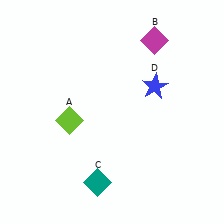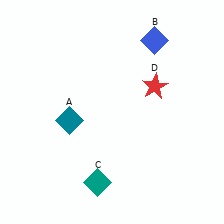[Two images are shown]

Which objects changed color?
A changed from lime to teal. B changed from magenta to blue. D changed from blue to red.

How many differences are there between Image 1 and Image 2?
There are 3 differences between the two images.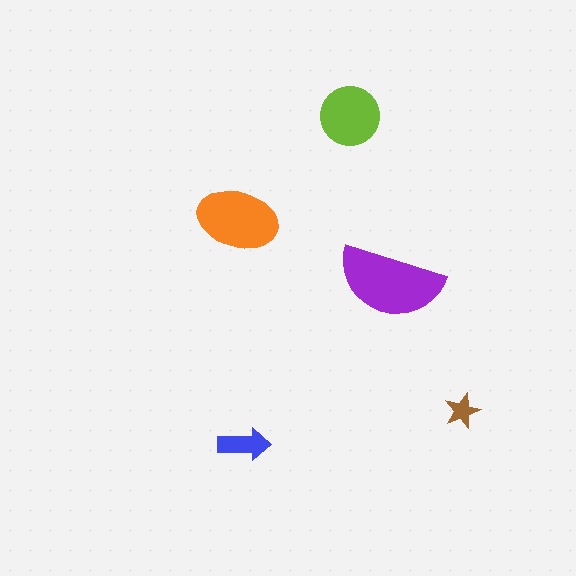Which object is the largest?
The purple semicircle.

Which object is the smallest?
The brown star.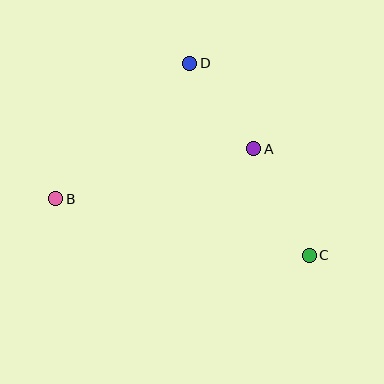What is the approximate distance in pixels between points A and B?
The distance between A and B is approximately 204 pixels.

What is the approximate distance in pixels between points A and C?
The distance between A and C is approximately 120 pixels.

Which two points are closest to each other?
Points A and D are closest to each other.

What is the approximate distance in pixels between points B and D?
The distance between B and D is approximately 191 pixels.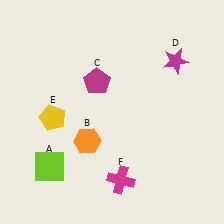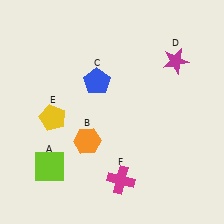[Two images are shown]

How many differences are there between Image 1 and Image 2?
There is 1 difference between the two images.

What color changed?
The pentagon (C) changed from magenta in Image 1 to blue in Image 2.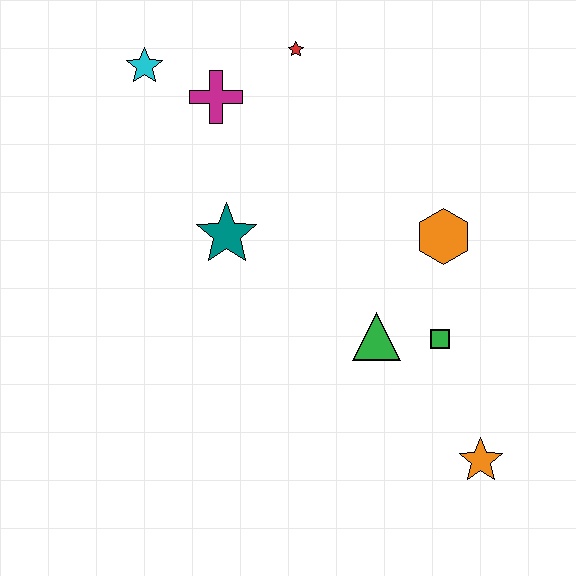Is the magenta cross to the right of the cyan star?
Yes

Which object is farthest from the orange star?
The cyan star is farthest from the orange star.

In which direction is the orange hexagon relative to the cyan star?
The orange hexagon is to the right of the cyan star.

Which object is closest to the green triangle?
The green square is closest to the green triangle.